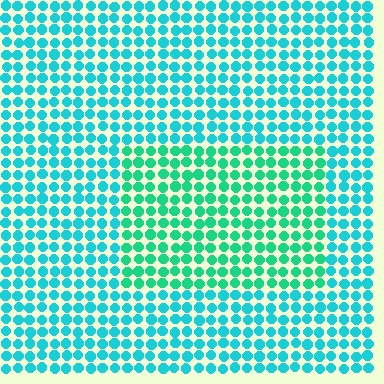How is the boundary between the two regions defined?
The boundary is defined purely by a slight shift in hue (about 28 degrees). Spacing, size, and orientation are identical on both sides.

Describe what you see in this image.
The image is filled with small cyan elements in a uniform arrangement. A rectangle-shaped region is visible where the elements are tinted to a slightly different hue, forming a subtle color boundary.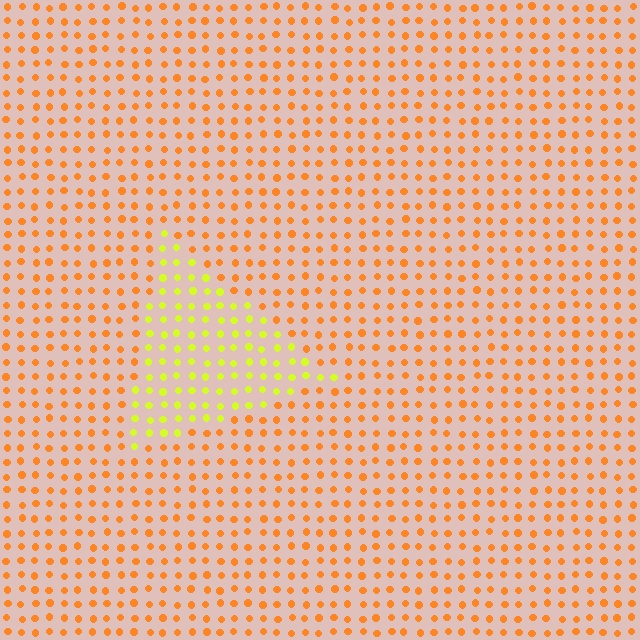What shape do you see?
I see a triangle.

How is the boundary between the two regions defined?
The boundary is defined purely by a slight shift in hue (about 45 degrees). Spacing, size, and orientation are identical on both sides.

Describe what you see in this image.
The image is filled with small orange elements in a uniform arrangement. A triangle-shaped region is visible where the elements are tinted to a slightly different hue, forming a subtle color boundary.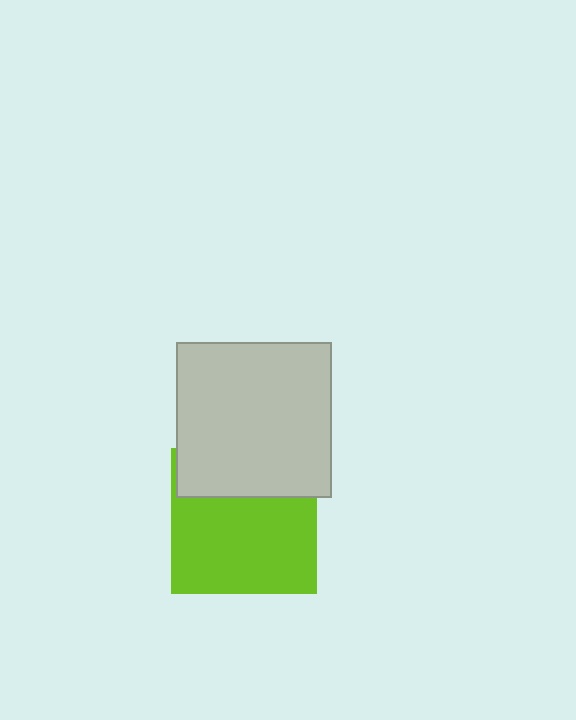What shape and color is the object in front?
The object in front is a light gray square.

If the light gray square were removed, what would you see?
You would see the complete lime square.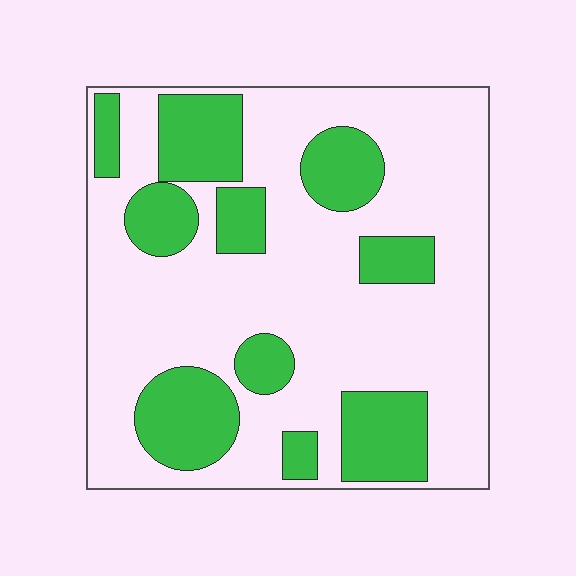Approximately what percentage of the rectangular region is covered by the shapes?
Approximately 30%.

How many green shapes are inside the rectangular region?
10.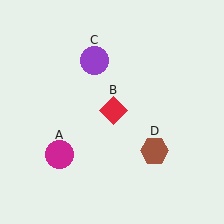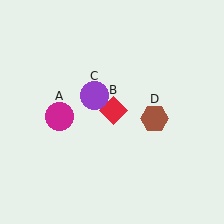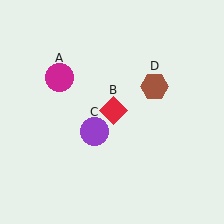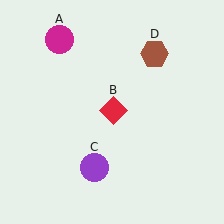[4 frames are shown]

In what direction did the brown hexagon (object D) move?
The brown hexagon (object D) moved up.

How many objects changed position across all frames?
3 objects changed position: magenta circle (object A), purple circle (object C), brown hexagon (object D).